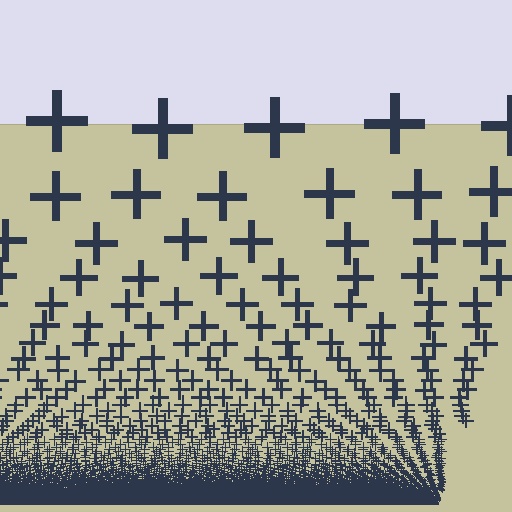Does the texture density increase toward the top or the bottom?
Density increases toward the bottom.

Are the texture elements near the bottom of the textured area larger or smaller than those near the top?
Smaller. The gradient is inverted — elements near the bottom are smaller and denser.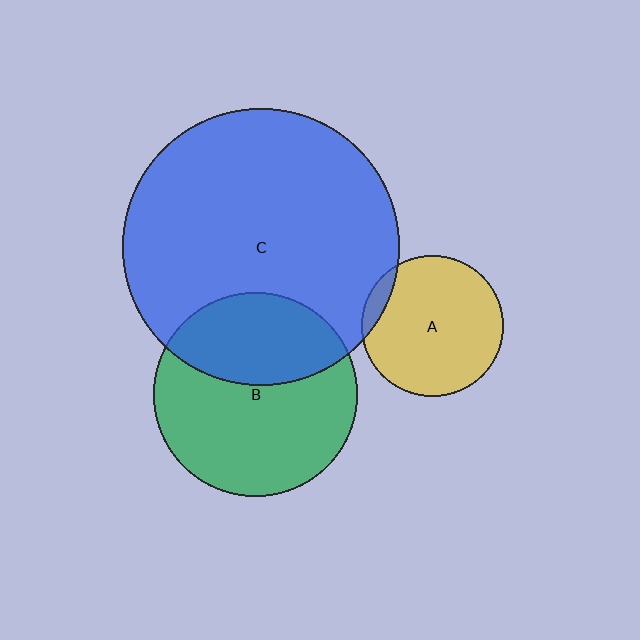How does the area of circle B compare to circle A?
Approximately 2.1 times.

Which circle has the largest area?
Circle C (blue).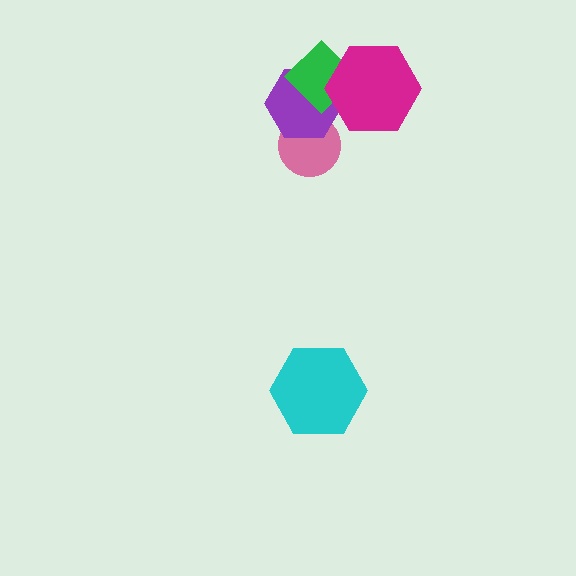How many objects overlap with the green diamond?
2 objects overlap with the green diamond.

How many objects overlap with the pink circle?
1 object overlaps with the pink circle.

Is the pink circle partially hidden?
Yes, it is partially covered by another shape.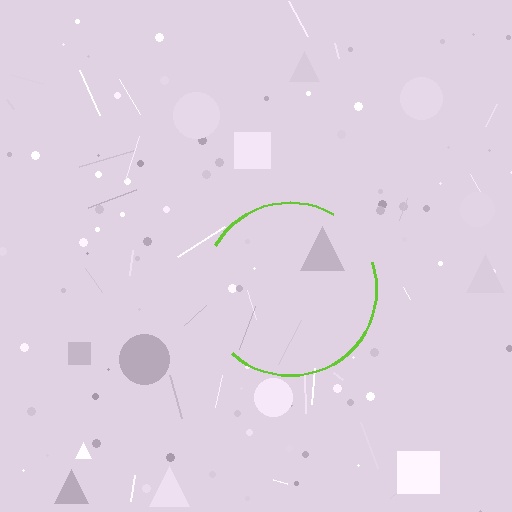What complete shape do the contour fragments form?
The contour fragments form a circle.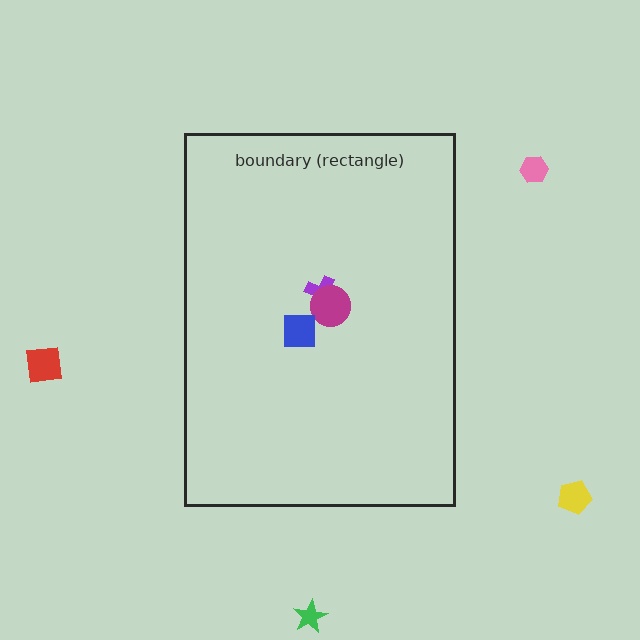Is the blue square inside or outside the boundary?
Inside.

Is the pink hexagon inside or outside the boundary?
Outside.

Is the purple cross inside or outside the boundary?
Inside.